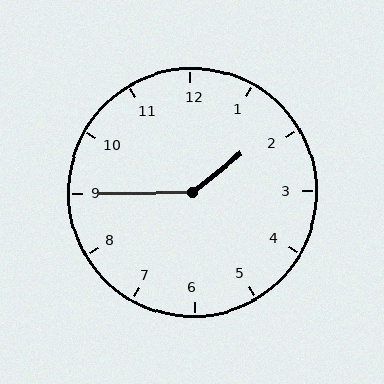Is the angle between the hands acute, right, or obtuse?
It is obtuse.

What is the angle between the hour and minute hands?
Approximately 142 degrees.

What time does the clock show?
1:45.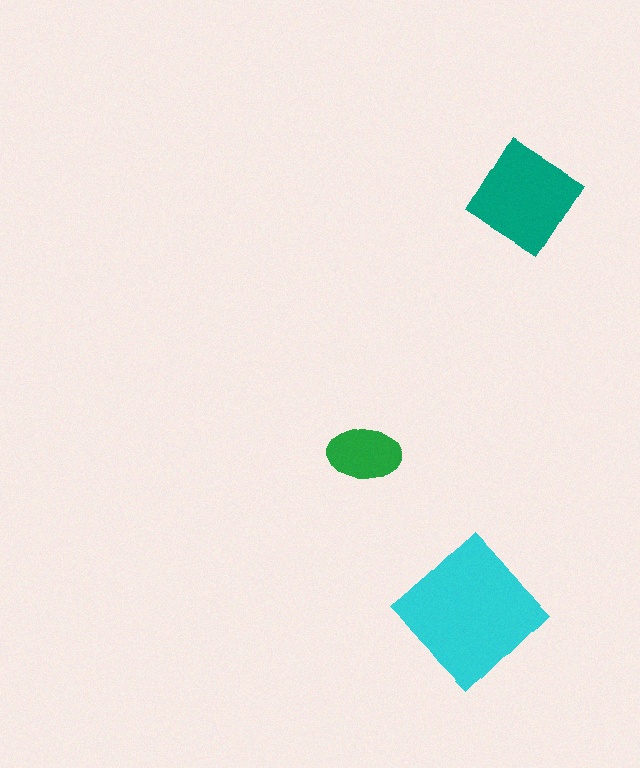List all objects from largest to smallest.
The cyan diamond, the teal diamond, the green ellipse.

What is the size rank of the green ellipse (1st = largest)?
3rd.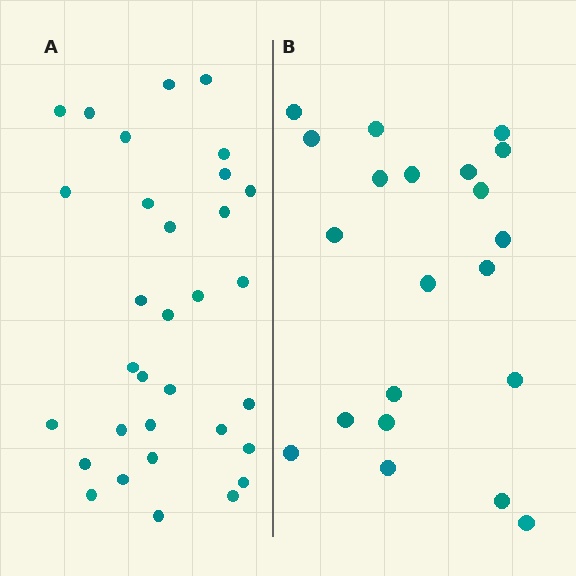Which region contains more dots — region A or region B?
Region A (the left region) has more dots.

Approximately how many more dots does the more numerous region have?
Region A has roughly 12 or so more dots than region B.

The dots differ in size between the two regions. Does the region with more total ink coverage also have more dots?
No. Region B has more total ink coverage because its dots are larger, but region A actually contains more individual dots. Total area can be misleading — the number of items is what matters here.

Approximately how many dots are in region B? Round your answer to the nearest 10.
About 20 dots. (The exact count is 21, which rounds to 20.)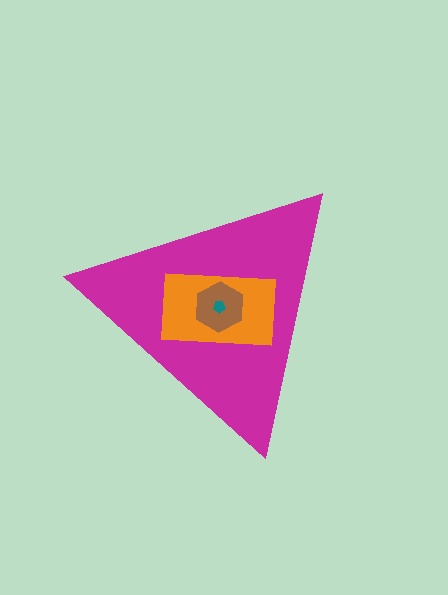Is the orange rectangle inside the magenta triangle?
Yes.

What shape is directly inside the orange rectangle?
The brown hexagon.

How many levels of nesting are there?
4.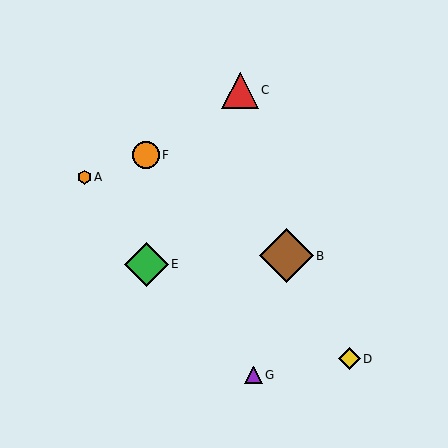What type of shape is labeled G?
Shape G is a purple triangle.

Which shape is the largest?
The brown diamond (labeled B) is the largest.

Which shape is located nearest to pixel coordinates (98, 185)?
The orange hexagon (labeled A) at (84, 177) is nearest to that location.